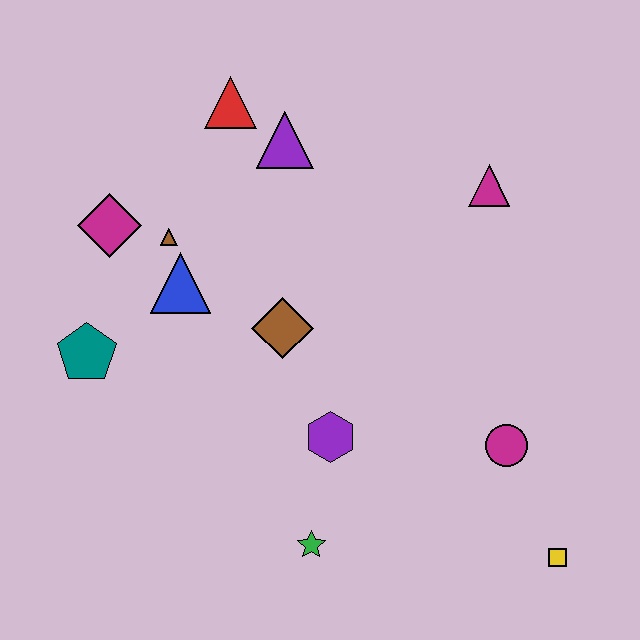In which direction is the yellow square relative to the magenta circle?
The yellow square is below the magenta circle.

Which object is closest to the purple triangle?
The red triangle is closest to the purple triangle.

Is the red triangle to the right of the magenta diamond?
Yes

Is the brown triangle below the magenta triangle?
Yes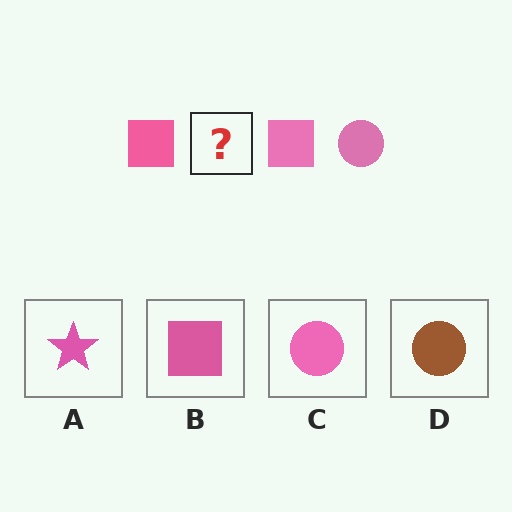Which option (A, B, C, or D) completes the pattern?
C.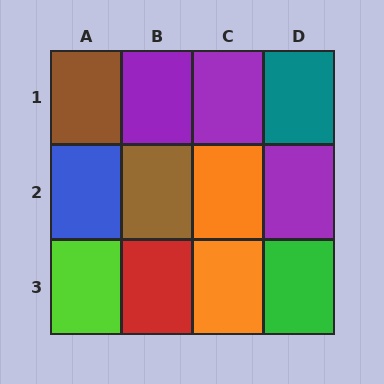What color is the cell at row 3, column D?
Green.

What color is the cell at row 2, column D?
Purple.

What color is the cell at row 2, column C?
Orange.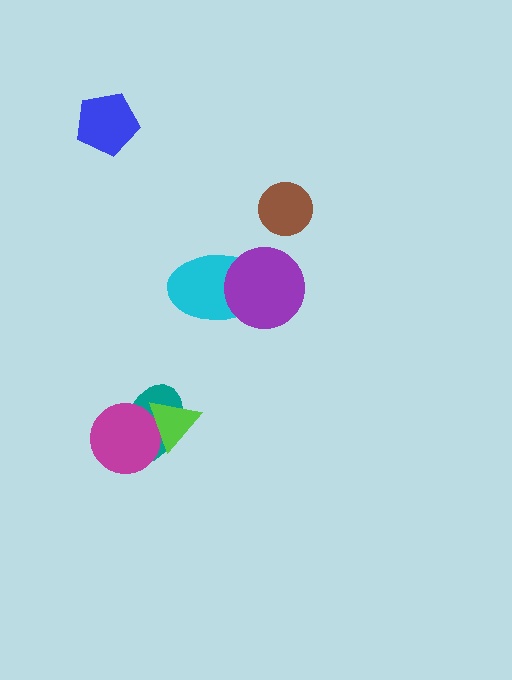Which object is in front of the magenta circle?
The lime triangle is in front of the magenta circle.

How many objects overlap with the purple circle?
1 object overlaps with the purple circle.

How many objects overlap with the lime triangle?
2 objects overlap with the lime triangle.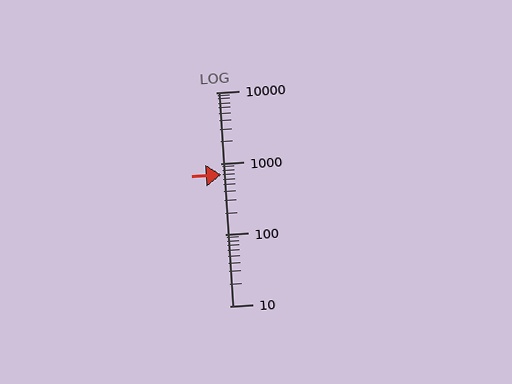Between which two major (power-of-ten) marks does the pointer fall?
The pointer is between 100 and 1000.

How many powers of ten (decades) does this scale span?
The scale spans 3 decades, from 10 to 10000.